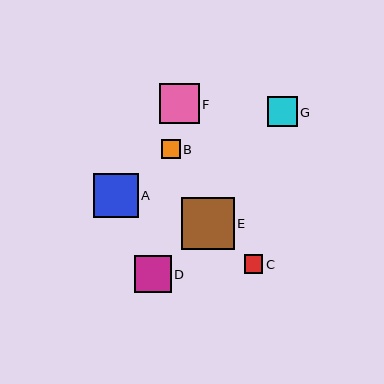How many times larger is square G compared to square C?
Square G is approximately 1.6 times the size of square C.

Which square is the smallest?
Square C is the smallest with a size of approximately 18 pixels.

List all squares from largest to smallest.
From largest to smallest: E, A, F, D, G, B, C.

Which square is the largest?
Square E is the largest with a size of approximately 52 pixels.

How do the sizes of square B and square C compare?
Square B and square C are approximately the same size.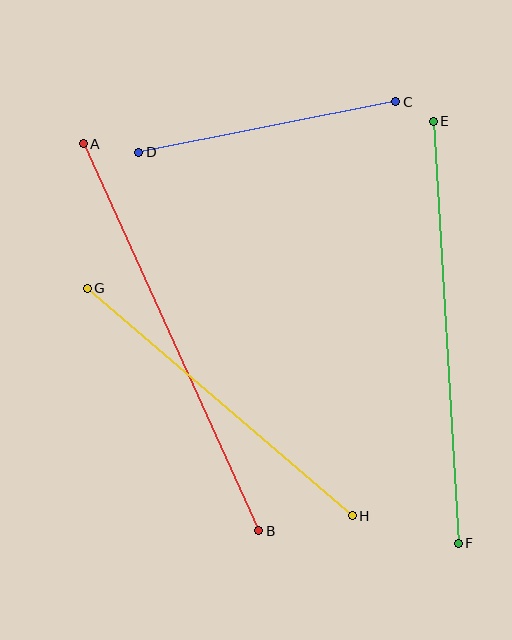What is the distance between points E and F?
The distance is approximately 423 pixels.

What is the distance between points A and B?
The distance is approximately 425 pixels.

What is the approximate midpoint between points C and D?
The midpoint is at approximately (267, 127) pixels.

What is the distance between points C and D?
The distance is approximately 262 pixels.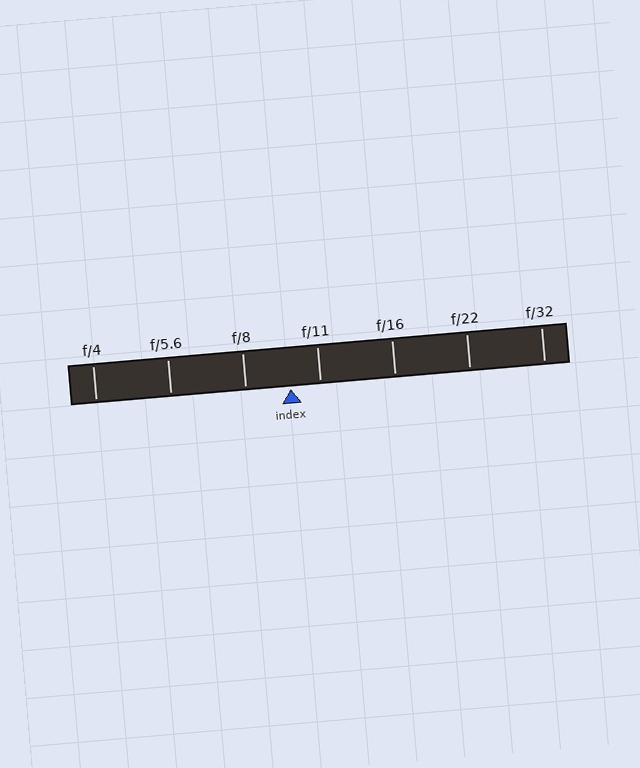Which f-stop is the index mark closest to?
The index mark is closest to f/11.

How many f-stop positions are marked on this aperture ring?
There are 7 f-stop positions marked.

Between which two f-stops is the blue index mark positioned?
The index mark is between f/8 and f/11.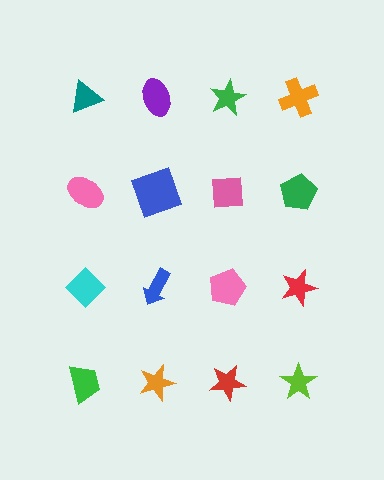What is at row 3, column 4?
A red star.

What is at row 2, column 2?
A blue square.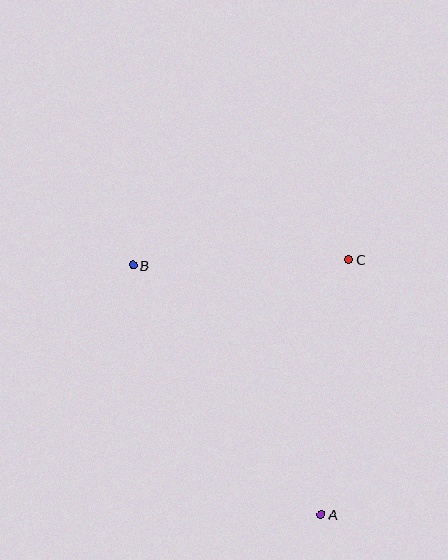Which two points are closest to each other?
Points B and C are closest to each other.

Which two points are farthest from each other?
Points A and B are farthest from each other.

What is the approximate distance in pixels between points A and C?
The distance between A and C is approximately 257 pixels.